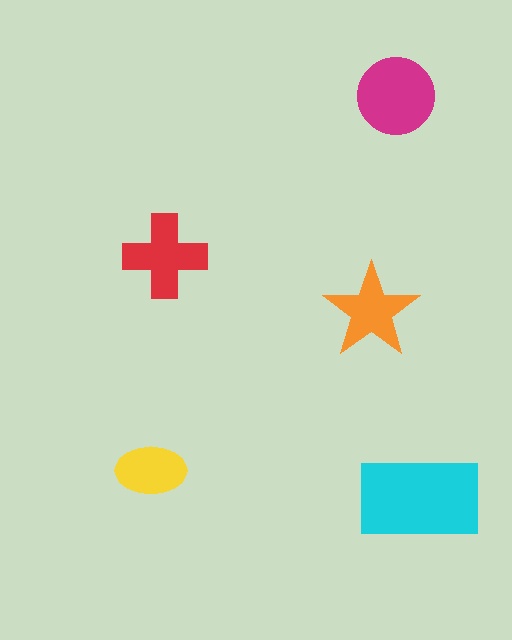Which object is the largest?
The cyan rectangle.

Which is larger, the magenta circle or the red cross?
The magenta circle.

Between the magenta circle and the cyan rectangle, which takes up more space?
The cyan rectangle.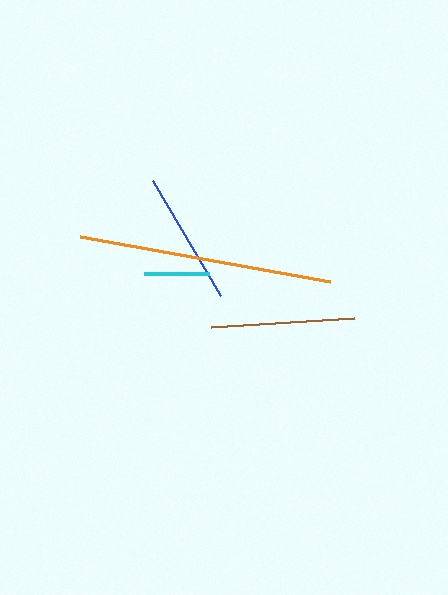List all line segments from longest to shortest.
From longest to shortest: orange, brown, blue, cyan.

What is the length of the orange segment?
The orange segment is approximately 254 pixels long.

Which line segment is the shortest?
The cyan line is the shortest at approximately 65 pixels.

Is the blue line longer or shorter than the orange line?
The orange line is longer than the blue line.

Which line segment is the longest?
The orange line is the longest at approximately 254 pixels.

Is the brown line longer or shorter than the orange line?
The orange line is longer than the brown line.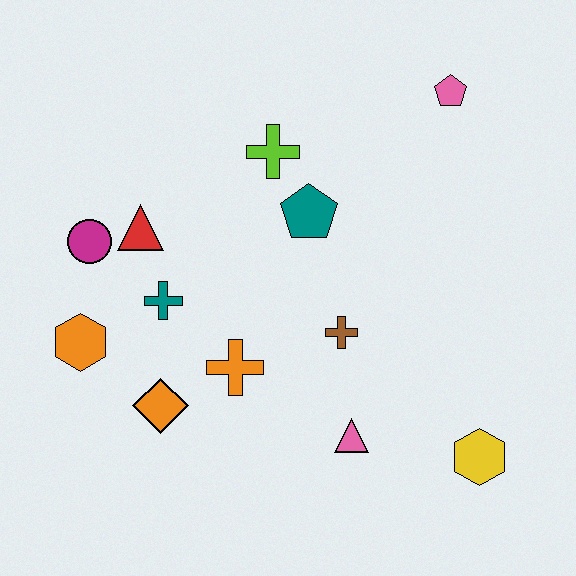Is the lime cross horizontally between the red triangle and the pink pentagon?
Yes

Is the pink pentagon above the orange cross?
Yes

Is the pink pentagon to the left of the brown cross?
No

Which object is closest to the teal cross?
The red triangle is closest to the teal cross.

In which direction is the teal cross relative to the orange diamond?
The teal cross is above the orange diamond.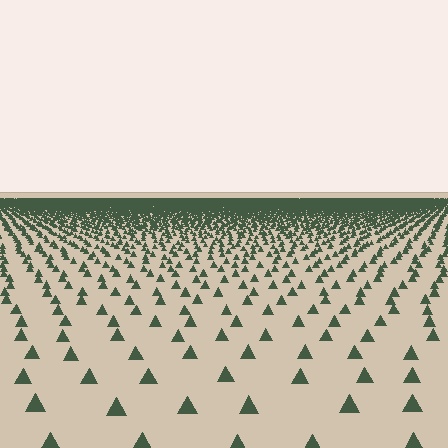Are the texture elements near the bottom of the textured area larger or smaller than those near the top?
Larger. Near the bottom, elements are closer to the viewer and appear at a bigger on-screen size.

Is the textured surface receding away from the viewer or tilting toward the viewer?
The surface is receding away from the viewer. Texture elements get smaller and denser toward the top.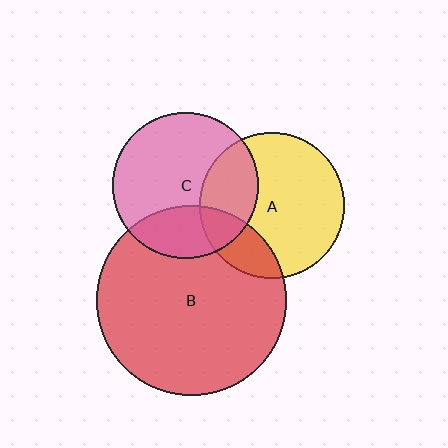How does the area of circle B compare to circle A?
Approximately 1.7 times.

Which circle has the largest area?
Circle B (red).